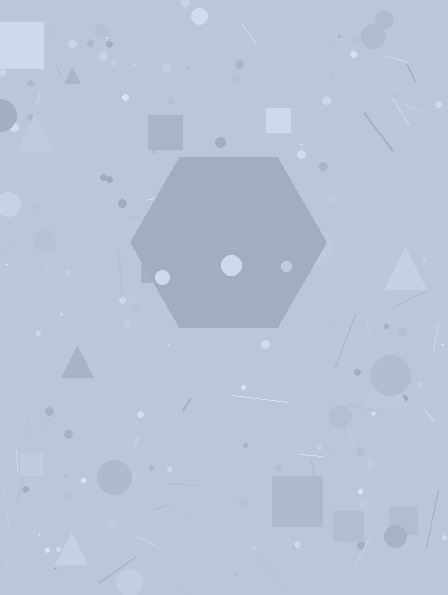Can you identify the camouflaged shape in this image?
The camouflaged shape is a hexagon.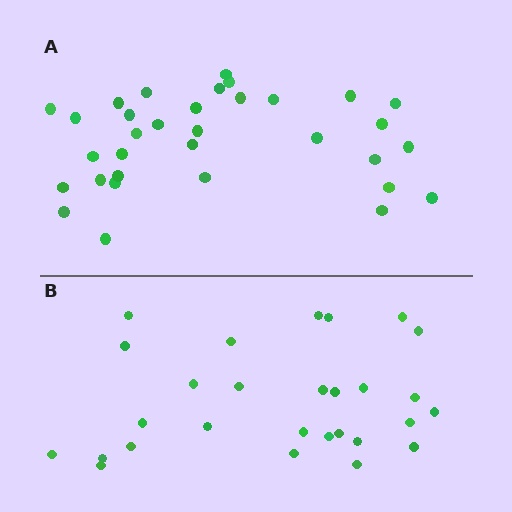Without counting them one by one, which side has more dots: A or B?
Region A (the top region) has more dots.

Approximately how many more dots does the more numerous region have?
Region A has about 5 more dots than region B.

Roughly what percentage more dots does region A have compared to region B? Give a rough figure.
About 20% more.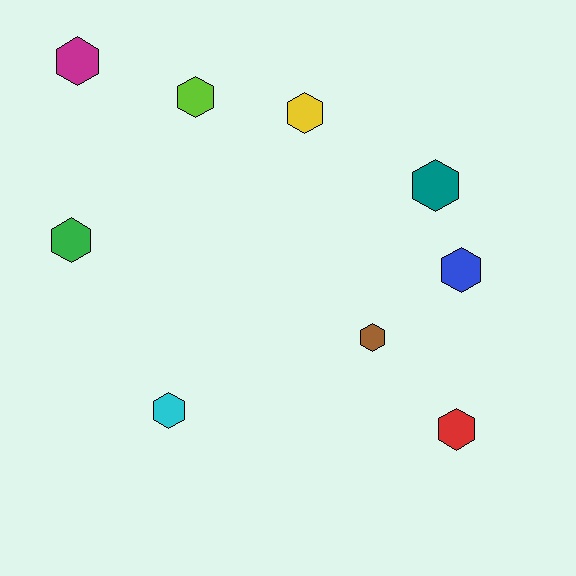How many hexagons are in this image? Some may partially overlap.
There are 9 hexagons.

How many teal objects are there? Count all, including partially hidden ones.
There is 1 teal object.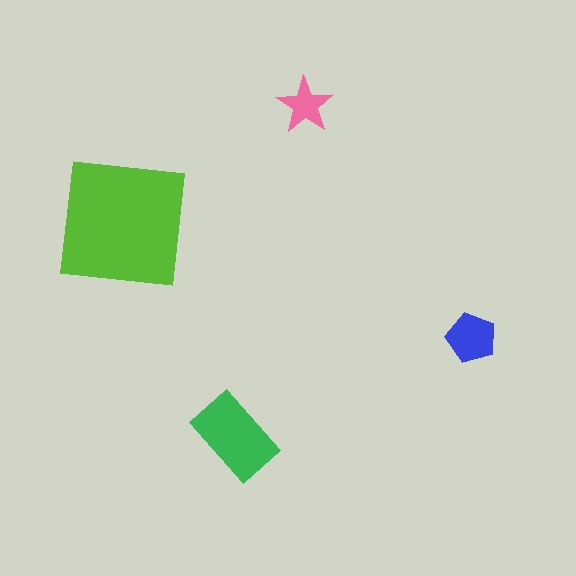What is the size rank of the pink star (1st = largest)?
4th.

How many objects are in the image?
There are 4 objects in the image.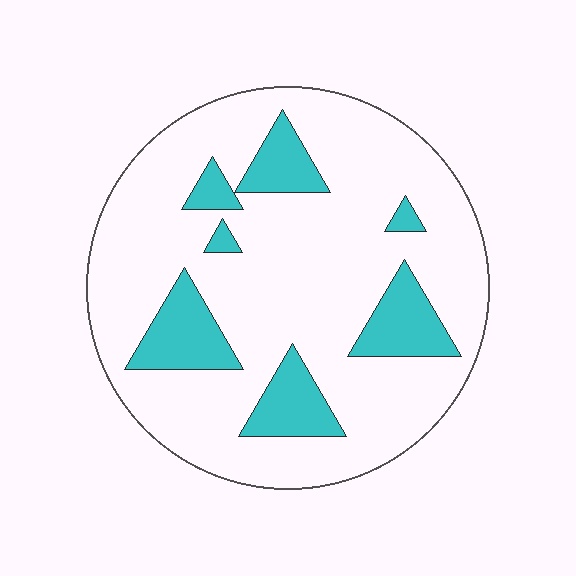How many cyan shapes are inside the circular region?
7.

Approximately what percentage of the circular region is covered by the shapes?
Approximately 20%.